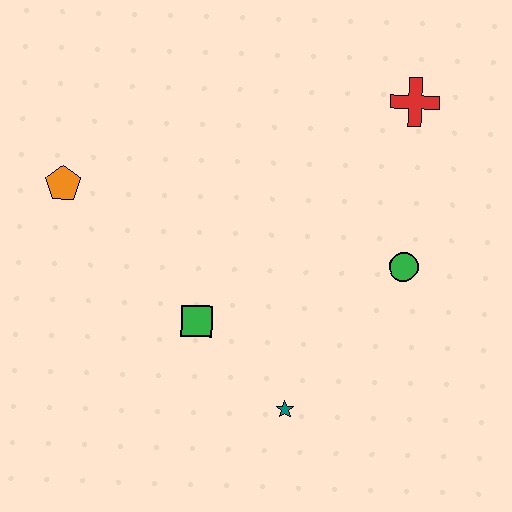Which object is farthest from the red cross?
The orange pentagon is farthest from the red cross.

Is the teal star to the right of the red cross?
No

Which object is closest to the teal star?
The green square is closest to the teal star.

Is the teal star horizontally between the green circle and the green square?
Yes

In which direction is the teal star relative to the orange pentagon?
The teal star is to the right of the orange pentagon.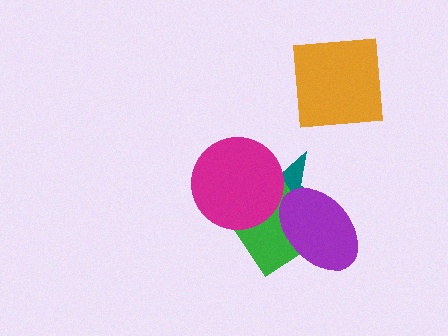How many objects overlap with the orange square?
0 objects overlap with the orange square.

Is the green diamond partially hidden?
Yes, it is partially covered by another shape.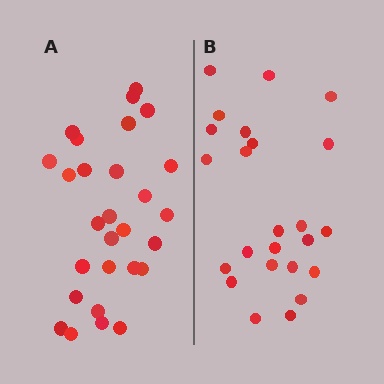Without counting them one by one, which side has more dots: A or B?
Region A (the left region) has more dots.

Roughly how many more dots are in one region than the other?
Region A has about 4 more dots than region B.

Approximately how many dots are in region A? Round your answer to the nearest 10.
About 30 dots. (The exact count is 28, which rounds to 30.)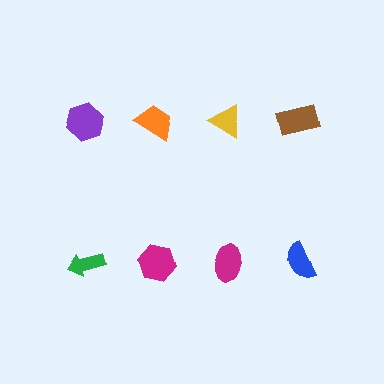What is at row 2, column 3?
A magenta ellipse.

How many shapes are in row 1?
4 shapes.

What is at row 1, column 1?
A purple hexagon.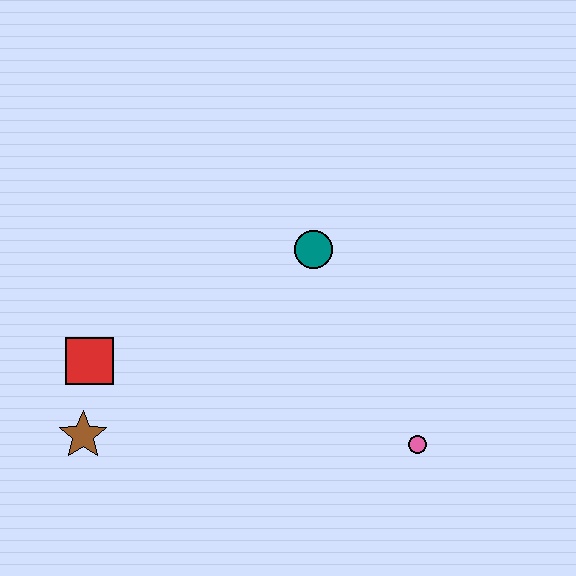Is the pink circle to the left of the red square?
No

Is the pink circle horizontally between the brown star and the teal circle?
No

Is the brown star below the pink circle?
No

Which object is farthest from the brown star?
The pink circle is farthest from the brown star.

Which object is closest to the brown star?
The red square is closest to the brown star.